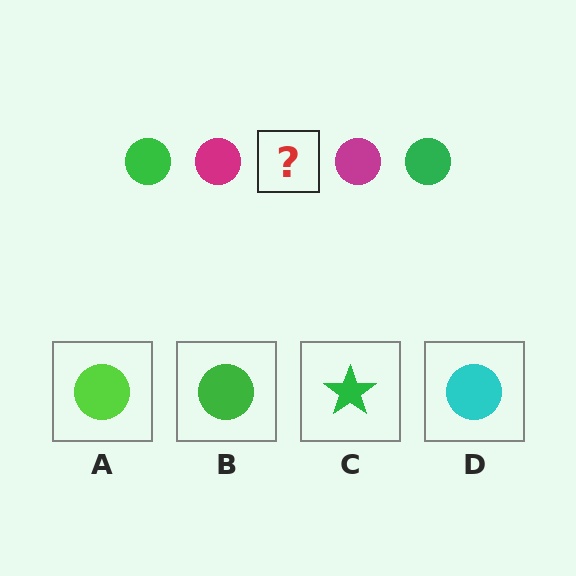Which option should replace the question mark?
Option B.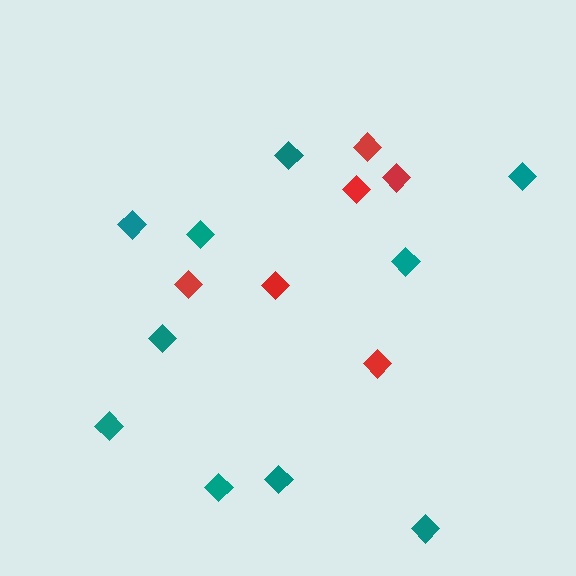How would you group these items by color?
There are 2 groups: one group of red diamonds (6) and one group of teal diamonds (10).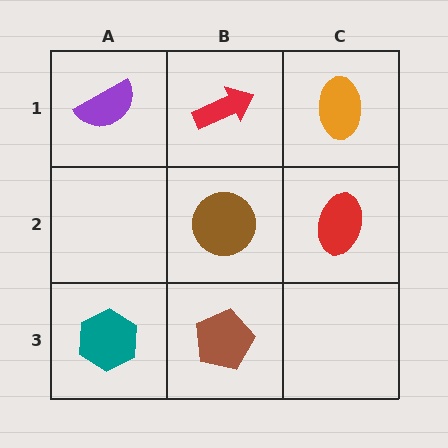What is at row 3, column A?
A teal hexagon.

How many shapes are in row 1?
3 shapes.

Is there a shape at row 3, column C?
No, that cell is empty.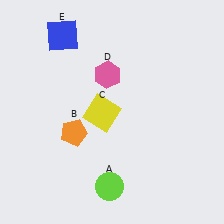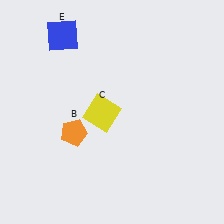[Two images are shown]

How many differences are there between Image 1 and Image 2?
There are 2 differences between the two images.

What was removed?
The pink hexagon (D), the lime circle (A) were removed in Image 2.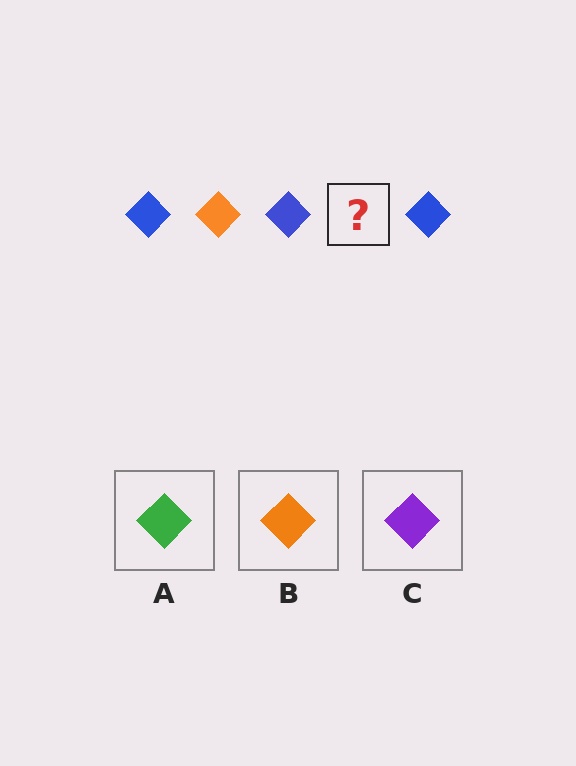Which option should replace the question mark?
Option B.